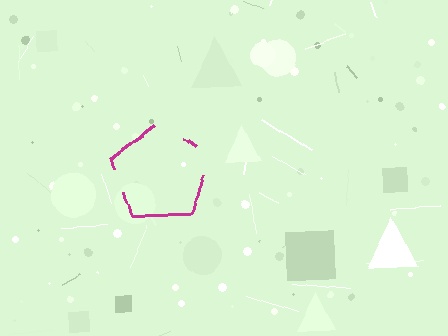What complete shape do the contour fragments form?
The contour fragments form a pentagon.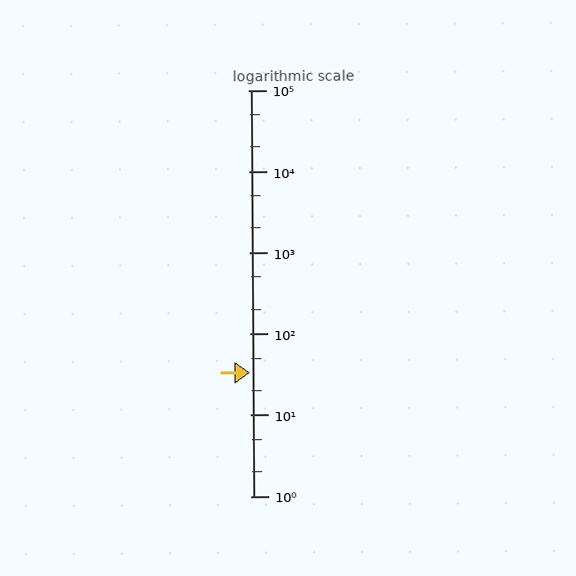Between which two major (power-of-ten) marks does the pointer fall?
The pointer is between 10 and 100.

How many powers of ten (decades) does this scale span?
The scale spans 5 decades, from 1 to 100000.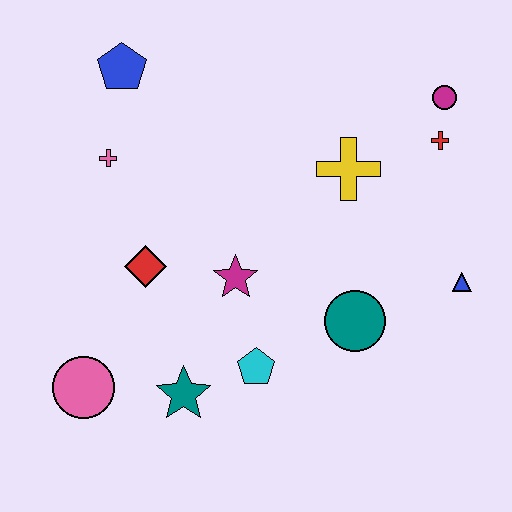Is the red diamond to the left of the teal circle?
Yes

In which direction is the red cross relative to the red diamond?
The red cross is to the right of the red diamond.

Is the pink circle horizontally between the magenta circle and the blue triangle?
No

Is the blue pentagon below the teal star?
No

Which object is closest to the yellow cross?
The red cross is closest to the yellow cross.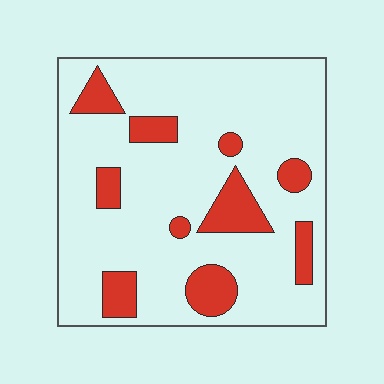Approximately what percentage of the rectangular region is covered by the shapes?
Approximately 20%.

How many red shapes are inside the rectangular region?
10.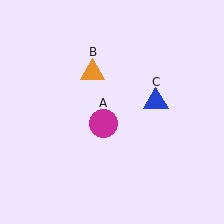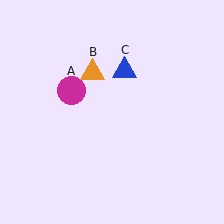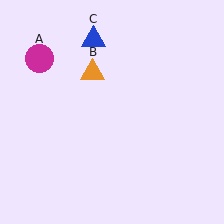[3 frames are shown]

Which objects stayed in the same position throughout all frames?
Orange triangle (object B) remained stationary.